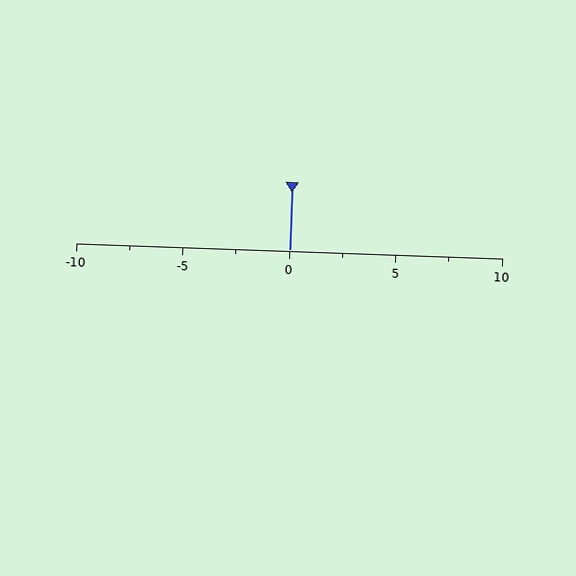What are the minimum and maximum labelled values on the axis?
The axis runs from -10 to 10.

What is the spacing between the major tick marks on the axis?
The major ticks are spaced 5 apart.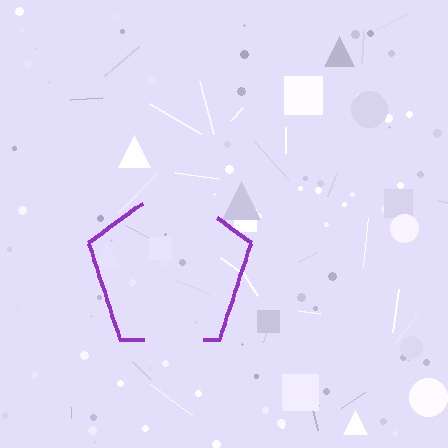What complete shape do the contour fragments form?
The contour fragments form a pentagon.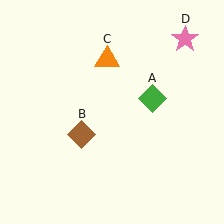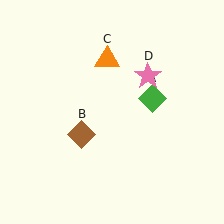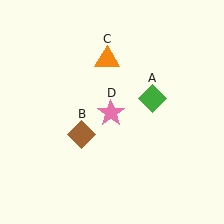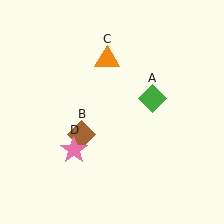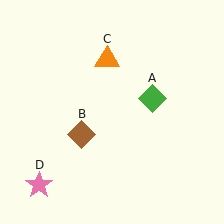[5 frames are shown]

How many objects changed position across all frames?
1 object changed position: pink star (object D).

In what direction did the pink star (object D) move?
The pink star (object D) moved down and to the left.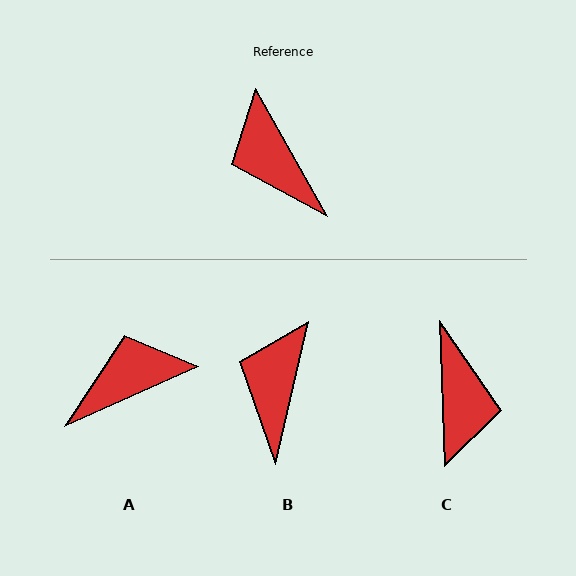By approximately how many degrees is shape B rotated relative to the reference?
Approximately 42 degrees clockwise.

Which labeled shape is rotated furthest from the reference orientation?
C, about 153 degrees away.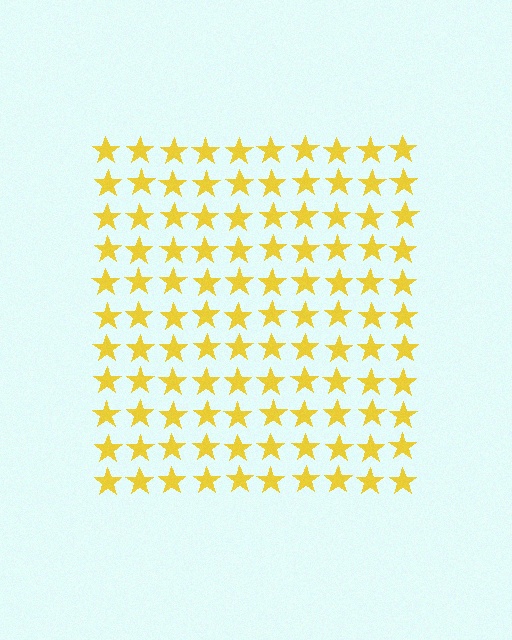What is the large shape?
The large shape is a square.